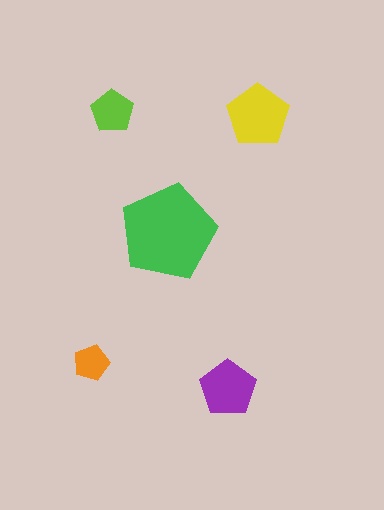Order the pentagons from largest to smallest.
the green one, the yellow one, the purple one, the lime one, the orange one.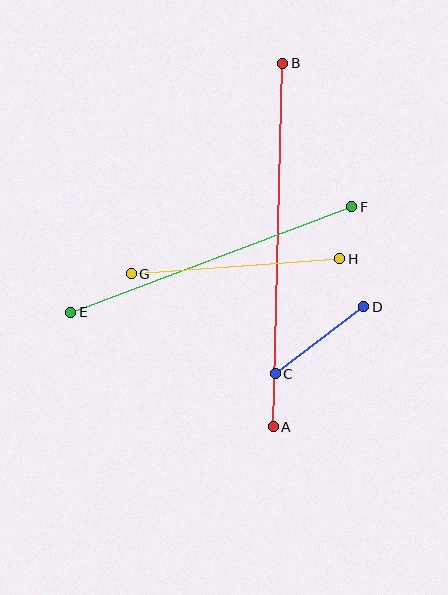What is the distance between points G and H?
The distance is approximately 209 pixels.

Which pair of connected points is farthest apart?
Points A and B are farthest apart.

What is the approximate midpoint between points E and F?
The midpoint is at approximately (211, 260) pixels.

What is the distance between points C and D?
The distance is approximately 111 pixels.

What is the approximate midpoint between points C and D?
The midpoint is at approximately (320, 340) pixels.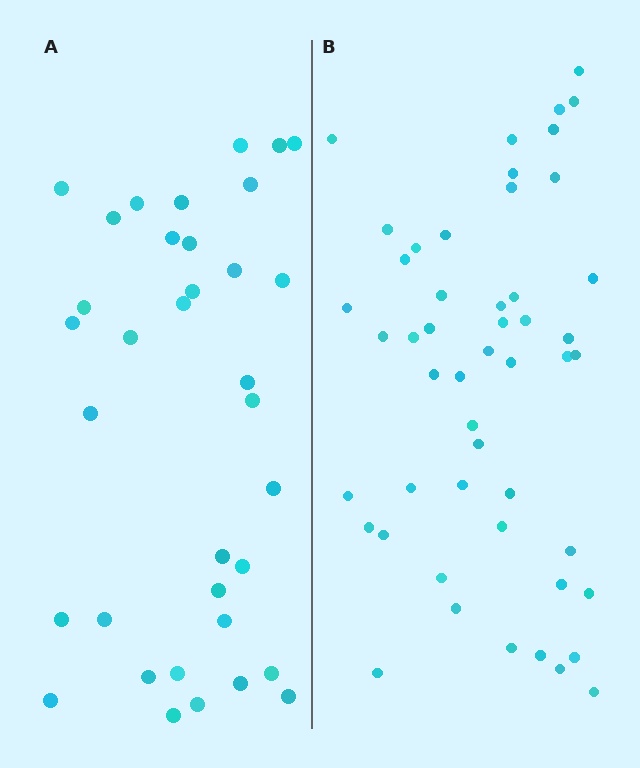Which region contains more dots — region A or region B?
Region B (the right region) has more dots.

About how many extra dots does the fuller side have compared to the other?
Region B has approximately 15 more dots than region A.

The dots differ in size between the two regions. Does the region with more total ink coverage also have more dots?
No. Region A has more total ink coverage because its dots are larger, but region B actually contains more individual dots. Total area can be misleading — the number of items is what matters here.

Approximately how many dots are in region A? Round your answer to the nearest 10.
About 40 dots. (The exact count is 35, which rounds to 40.)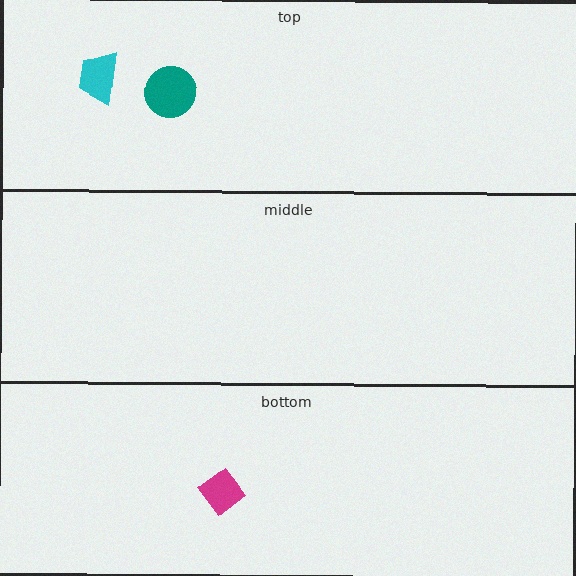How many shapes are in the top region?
2.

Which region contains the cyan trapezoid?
The top region.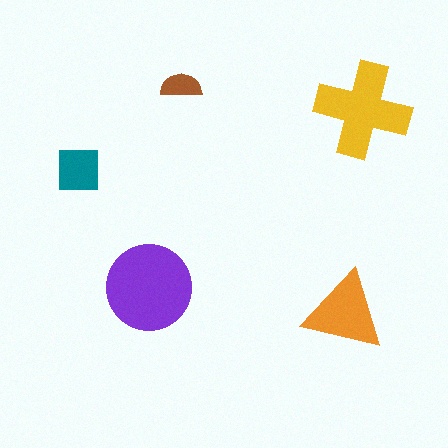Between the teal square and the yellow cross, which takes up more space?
The yellow cross.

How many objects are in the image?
There are 5 objects in the image.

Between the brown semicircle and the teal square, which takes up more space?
The teal square.